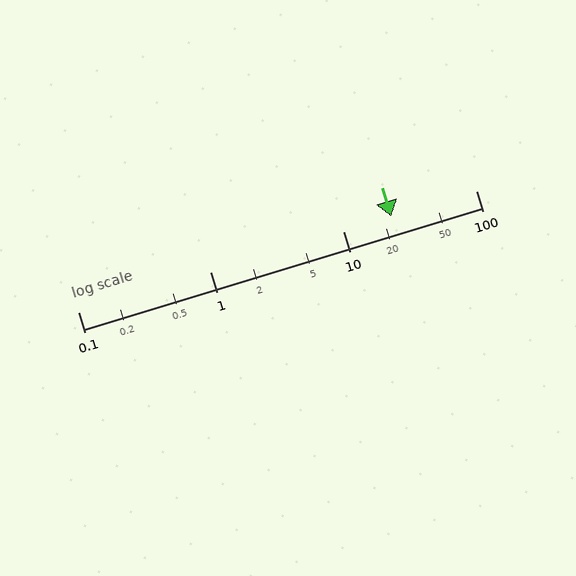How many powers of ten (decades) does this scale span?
The scale spans 3 decades, from 0.1 to 100.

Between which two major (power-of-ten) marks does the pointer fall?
The pointer is between 10 and 100.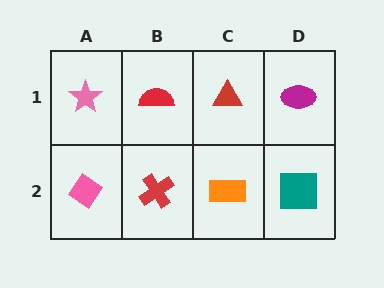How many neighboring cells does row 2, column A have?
2.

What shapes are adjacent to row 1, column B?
A red cross (row 2, column B), a pink star (row 1, column A), a red triangle (row 1, column C).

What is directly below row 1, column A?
A pink diamond.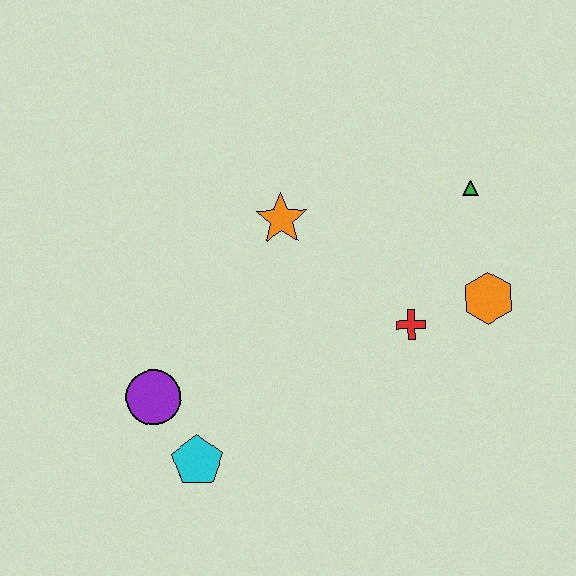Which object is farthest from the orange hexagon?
The purple circle is farthest from the orange hexagon.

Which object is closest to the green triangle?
The orange hexagon is closest to the green triangle.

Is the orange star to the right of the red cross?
No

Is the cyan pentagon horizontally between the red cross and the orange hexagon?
No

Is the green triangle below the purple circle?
No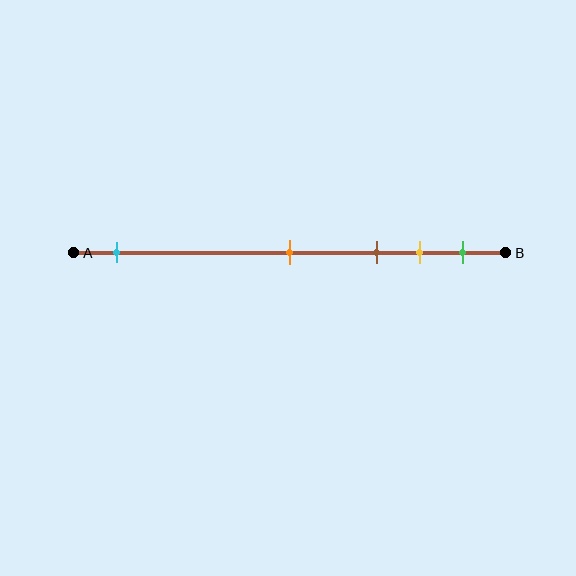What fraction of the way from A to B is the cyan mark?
The cyan mark is approximately 10% (0.1) of the way from A to B.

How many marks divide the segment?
There are 5 marks dividing the segment.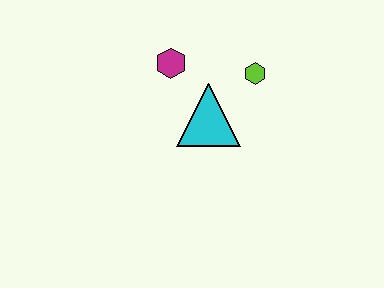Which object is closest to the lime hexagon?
The cyan triangle is closest to the lime hexagon.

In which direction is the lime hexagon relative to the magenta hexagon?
The lime hexagon is to the right of the magenta hexagon.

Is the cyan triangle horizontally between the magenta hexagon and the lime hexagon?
Yes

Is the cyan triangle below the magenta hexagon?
Yes